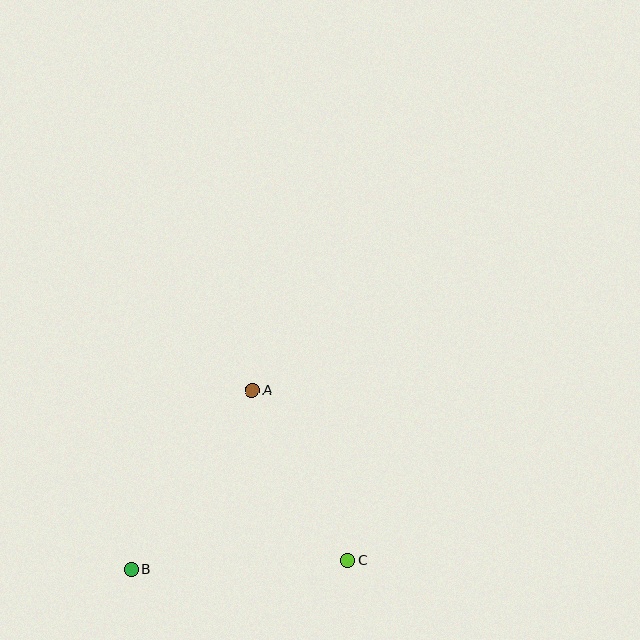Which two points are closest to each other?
Points A and C are closest to each other.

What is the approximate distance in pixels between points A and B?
The distance between A and B is approximately 216 pixels.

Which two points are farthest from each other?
Points B and C are farthest from each other.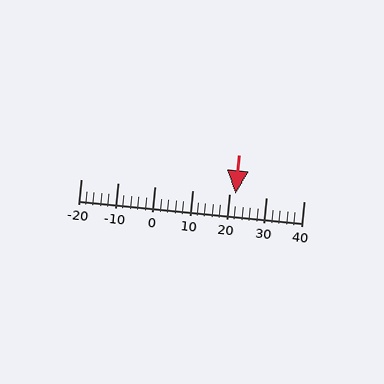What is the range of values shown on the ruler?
The ruler shows values from -20 to 40.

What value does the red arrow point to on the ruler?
The red arrow points to approximately 22.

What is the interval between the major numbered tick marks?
The major tick marks are spaced 10 units apart.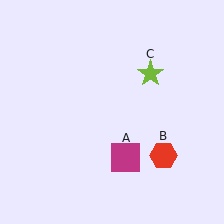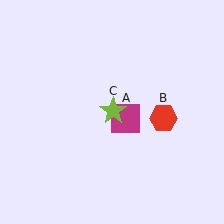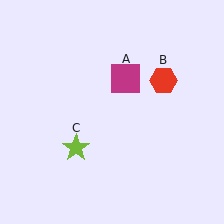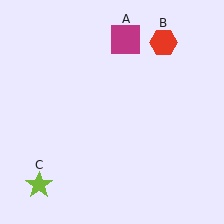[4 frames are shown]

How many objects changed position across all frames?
3 objects changed position: magenta square (object A), red hexagon (object B), lime star (object C).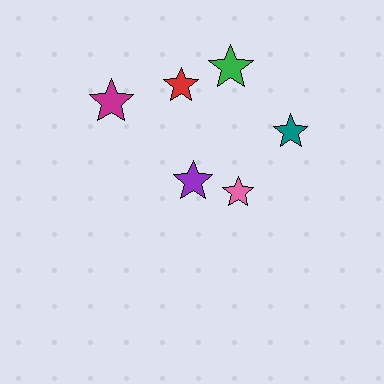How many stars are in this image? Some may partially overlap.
There are 6 stars.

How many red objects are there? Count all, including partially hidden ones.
There is 1 red object.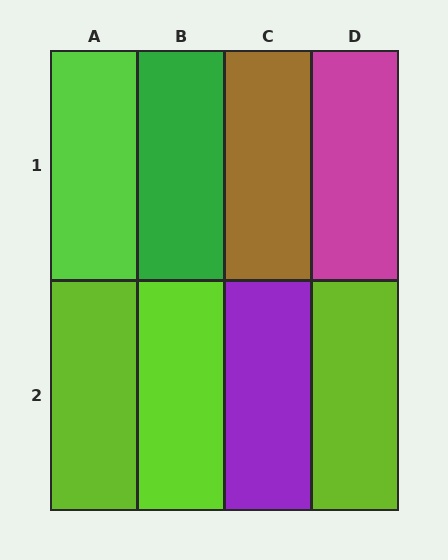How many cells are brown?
1 cell is brown.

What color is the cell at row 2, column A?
Lime.